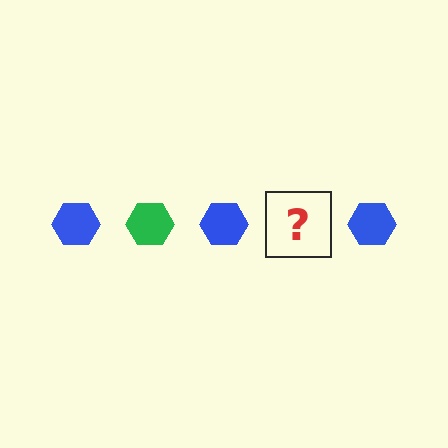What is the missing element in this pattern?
The missing element is a green hexagon.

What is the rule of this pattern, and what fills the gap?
The rule is that the pattern cycles through blue, green hexagons. The gap should be filled with a green hexagon.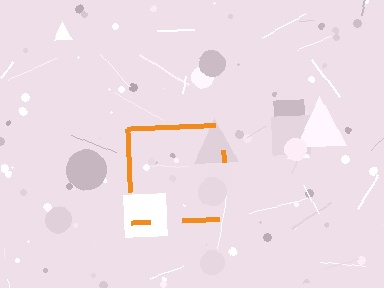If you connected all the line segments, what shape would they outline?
They would outline a square.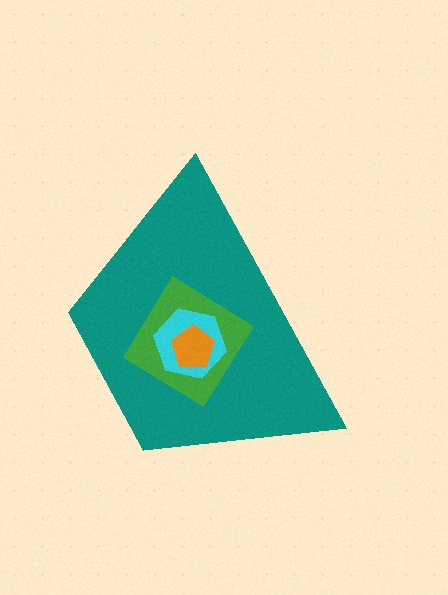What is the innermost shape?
The orange pentagon.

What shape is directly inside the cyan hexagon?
The orange pentagon.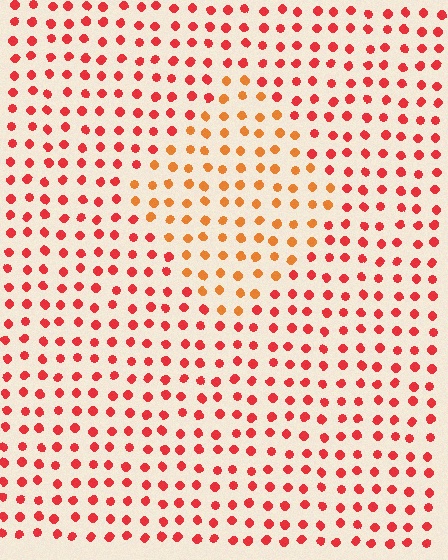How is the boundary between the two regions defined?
The boundary is defined purely by a slight shift in hue (about 30 degrees). Spacing, size, and orientation are identical on both sides.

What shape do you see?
I see a diamond.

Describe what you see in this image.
The image is filled with small red elements in a uniform arrangement. A diamond-shaped region is visible where the elements are tinted to a slightly different hue, forming a subtle color boundary.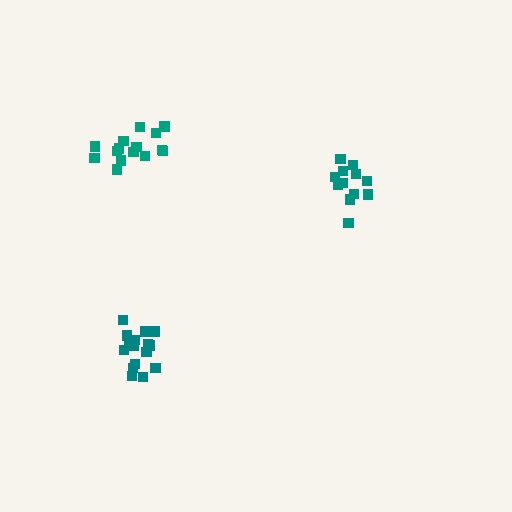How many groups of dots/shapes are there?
There are 3 groups.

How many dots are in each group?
Group 1: 15 dots, Group 2: 12 dots, Group 3: 16 dots (43 total).